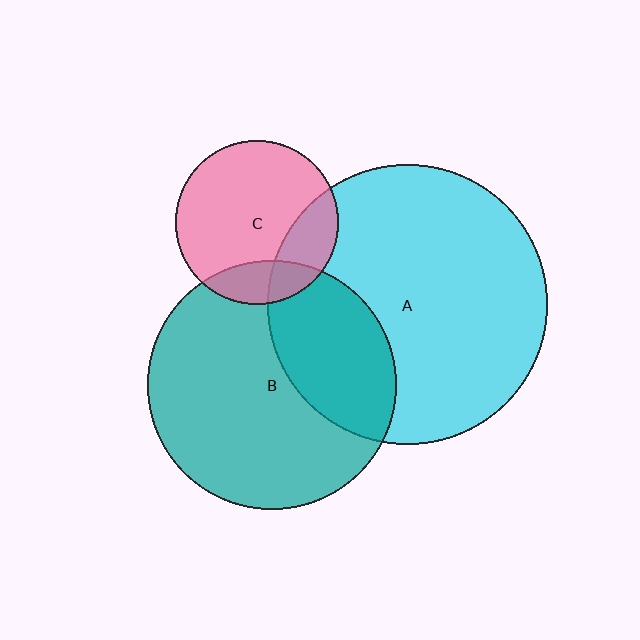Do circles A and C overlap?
Yes.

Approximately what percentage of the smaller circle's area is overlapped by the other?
Approximately 20%.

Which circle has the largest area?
Circle A (cyan).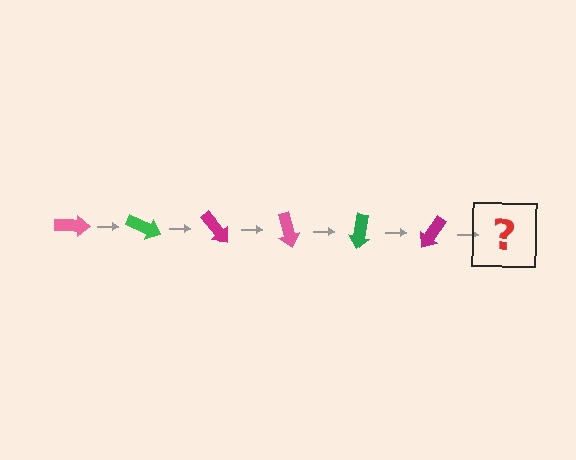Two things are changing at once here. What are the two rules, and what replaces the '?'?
The two rules are that it rotates 25 degrees each step and the color cycles through pink, green, and magenta. The '?' should be a pink arrow, rotated 150 degrees from the start.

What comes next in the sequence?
The next element should be a pink arrow, rotated 150 degrees from the start.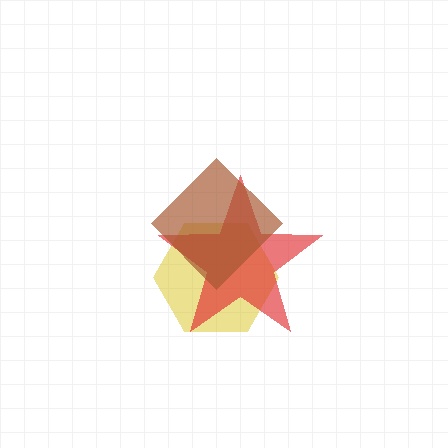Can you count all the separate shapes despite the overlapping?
Yes, there are 3 separate shapes.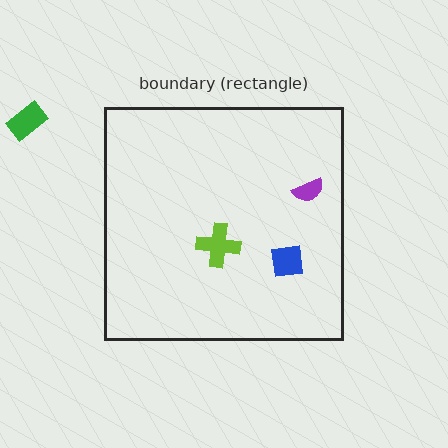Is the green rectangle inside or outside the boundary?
Outside.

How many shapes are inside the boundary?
3 inside, 1 outside.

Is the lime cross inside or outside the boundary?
Inside.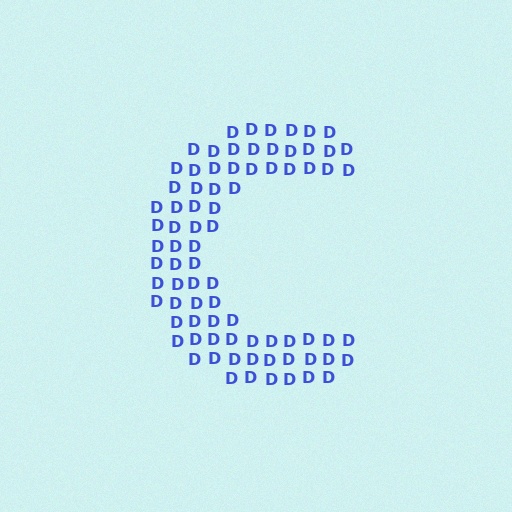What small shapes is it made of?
It is made of small letter D's.